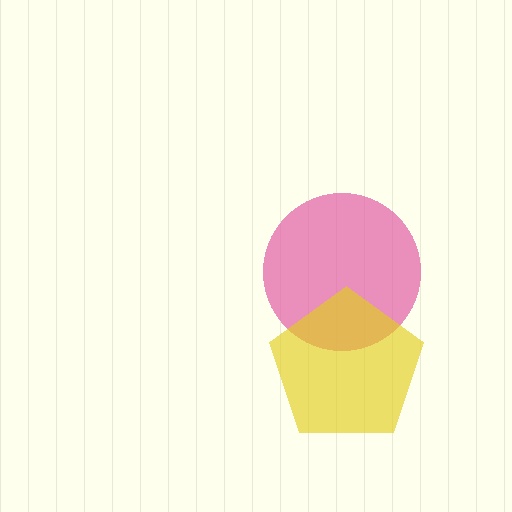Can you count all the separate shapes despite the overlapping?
Yes, there are 2 separate shapes.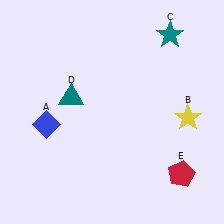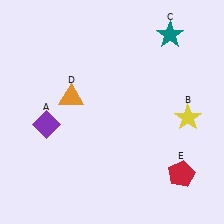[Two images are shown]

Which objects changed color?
A changed from blue to purple. D changed from teal to orange.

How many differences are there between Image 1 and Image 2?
There are 2 differences between the two images.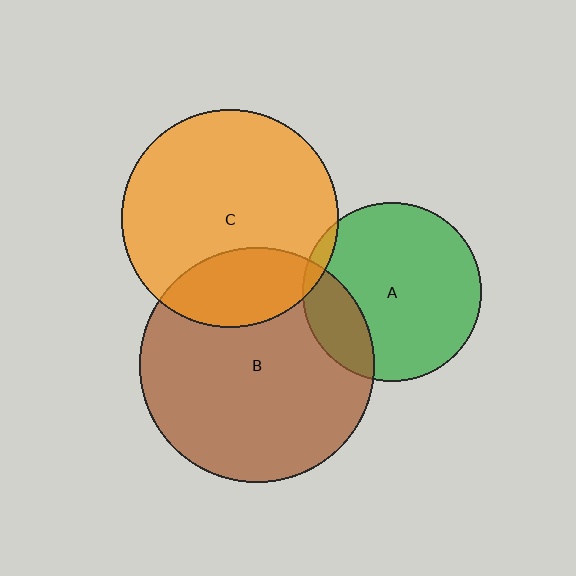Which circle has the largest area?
Circle B (brown).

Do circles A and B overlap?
Yes.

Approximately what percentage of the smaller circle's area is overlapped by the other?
Approximately 20%.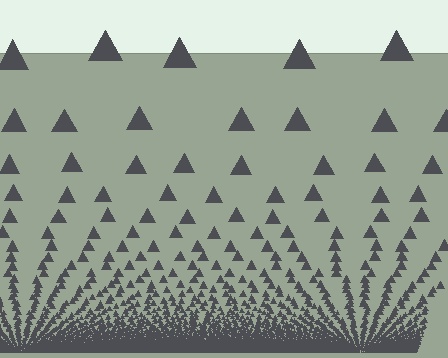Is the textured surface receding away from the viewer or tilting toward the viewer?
The surface appears to tilt toward the viewer. Texture elements get larger and sparser toward the top.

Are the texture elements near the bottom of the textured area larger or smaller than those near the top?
Smaller. The gradient is inverted — elements near the bottom are smaller and denser.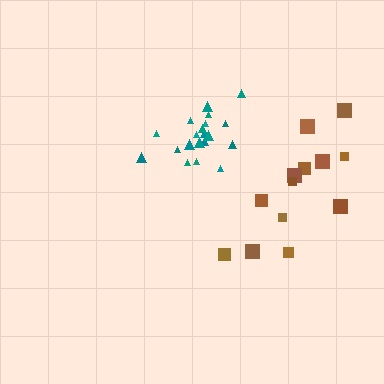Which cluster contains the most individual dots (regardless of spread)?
Teal (20).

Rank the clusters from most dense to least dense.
teal, brown.